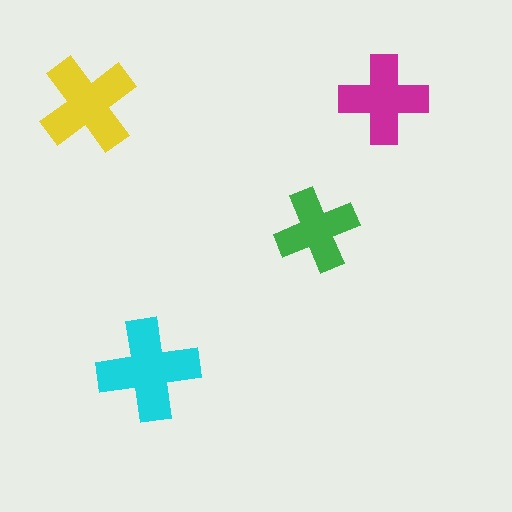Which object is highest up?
The magenta cross is topmost.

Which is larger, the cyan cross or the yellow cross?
The cyan one.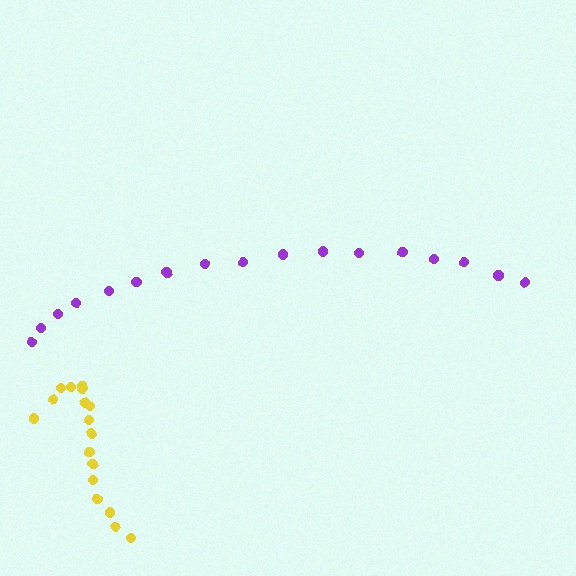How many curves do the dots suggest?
There are 2 distinct paths.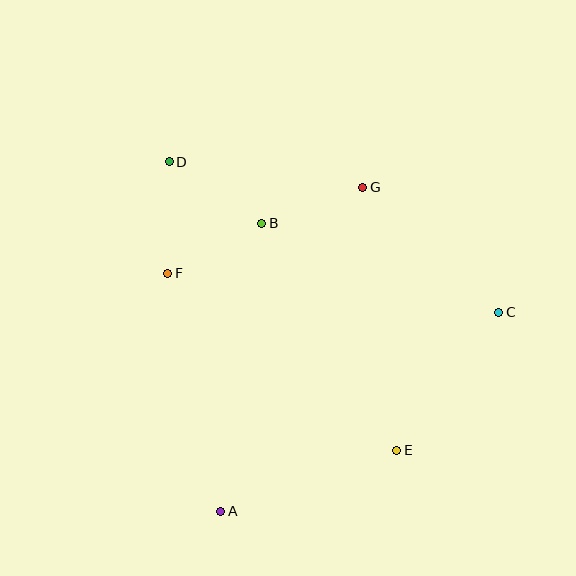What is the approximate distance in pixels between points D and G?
The distance between D and G is approximately 195 pixels.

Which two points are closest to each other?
Points B and F are closest to each other.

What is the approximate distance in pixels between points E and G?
The distance between E and G is approximately 265 pixels.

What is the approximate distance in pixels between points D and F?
The distance between D and F is approximately 112 pixels.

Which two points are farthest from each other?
Points D and E are farthest from each other.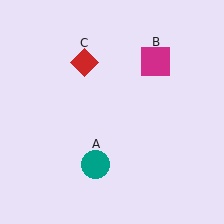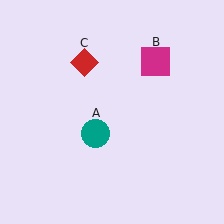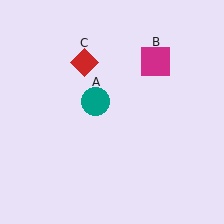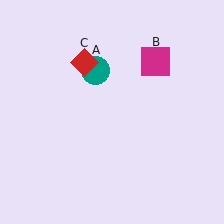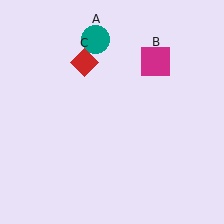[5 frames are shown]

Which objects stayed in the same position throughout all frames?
Magenta square (object B) and red diamond (object C) remained stationary.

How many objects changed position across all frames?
1 object changed position: teal circle (object A).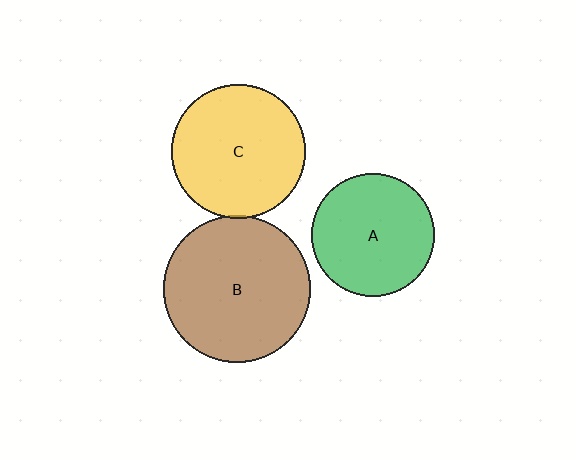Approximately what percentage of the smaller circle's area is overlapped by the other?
Approximately 5%.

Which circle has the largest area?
Circle B (brown).